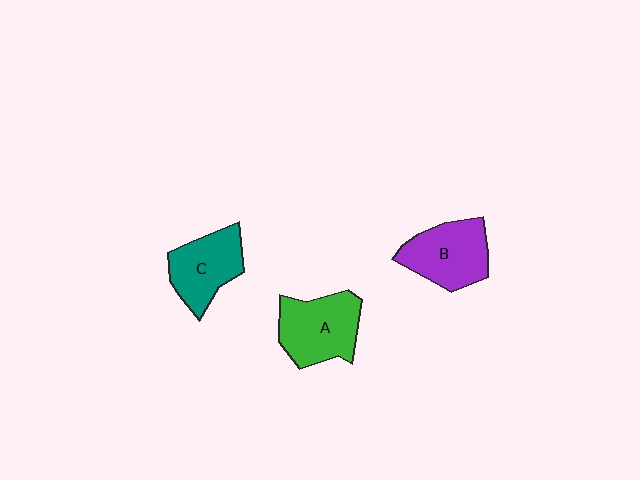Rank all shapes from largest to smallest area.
From largest to smallest: A (green), B (purple), C (teal).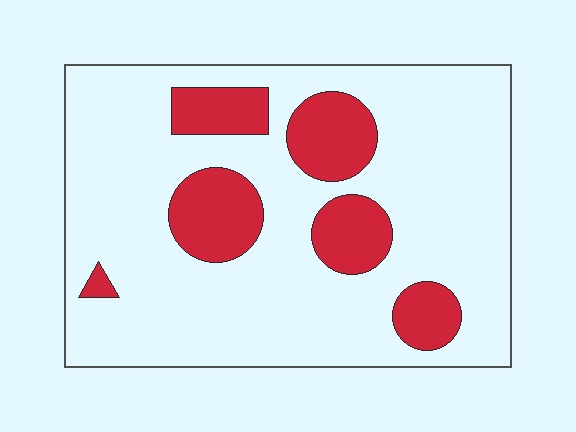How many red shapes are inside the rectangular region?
6.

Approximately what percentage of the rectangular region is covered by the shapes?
Approximately 20%.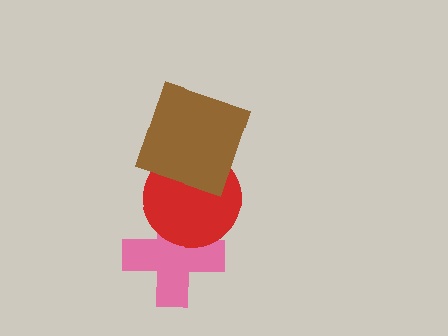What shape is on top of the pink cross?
The red circle is on top of the pink cross.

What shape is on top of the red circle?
The brown square is on top of the red circle.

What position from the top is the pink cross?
The pink cross is 3rd from the top.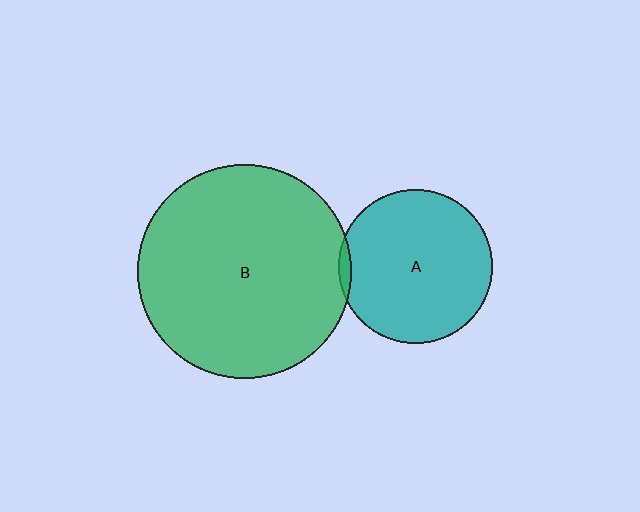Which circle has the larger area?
Circle B (green).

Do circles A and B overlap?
Yes.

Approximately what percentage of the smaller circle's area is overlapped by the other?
Approximately 5%.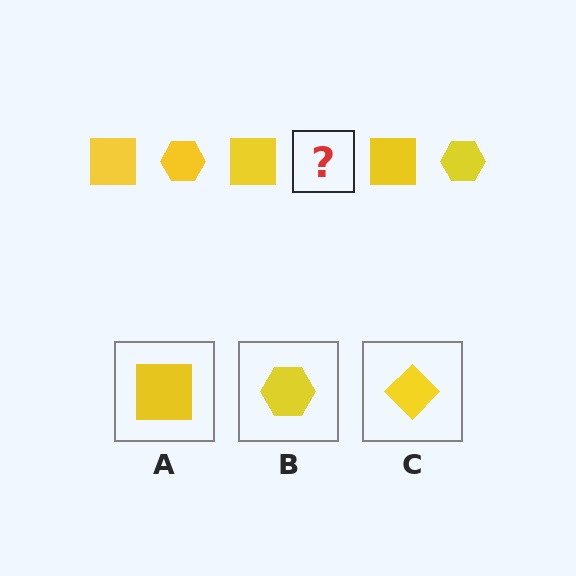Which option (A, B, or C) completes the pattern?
B.